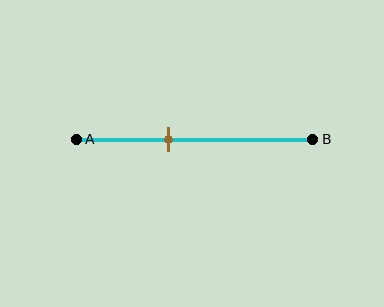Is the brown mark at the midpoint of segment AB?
No, the mark is at about 40% from A, not at the 50% midpoint.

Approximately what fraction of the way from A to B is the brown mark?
The brown mark is approximately 40% of the way from A to B.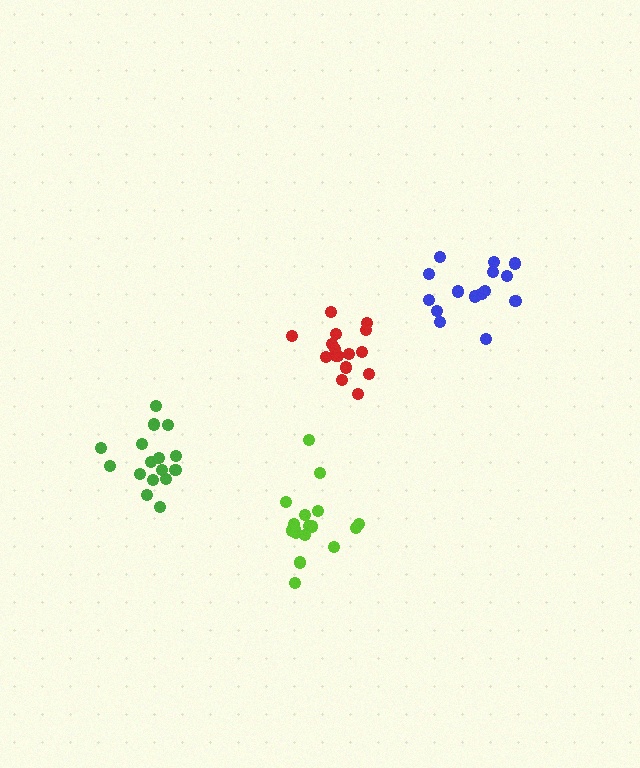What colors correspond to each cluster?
The clusters are colored: green, blue, red, lime.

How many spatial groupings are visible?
There are 4 spatial groupings.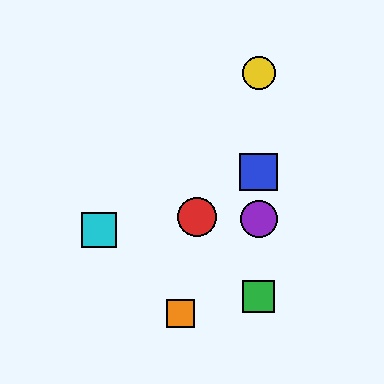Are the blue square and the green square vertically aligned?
Yes, both are at x≈259.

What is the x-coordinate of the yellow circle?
The yellow circle is at x≈259.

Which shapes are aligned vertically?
The blue square, the green square, the yellow circle, the purple circle are aligned vertically.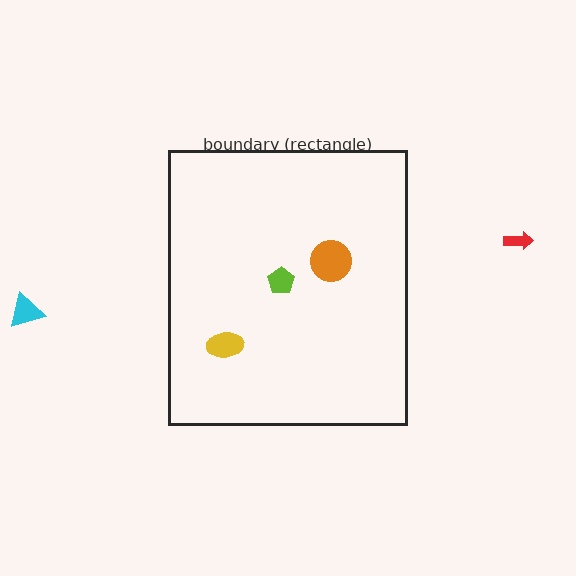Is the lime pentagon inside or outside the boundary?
Inside.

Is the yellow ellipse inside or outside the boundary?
Inside.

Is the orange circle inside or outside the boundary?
Inside.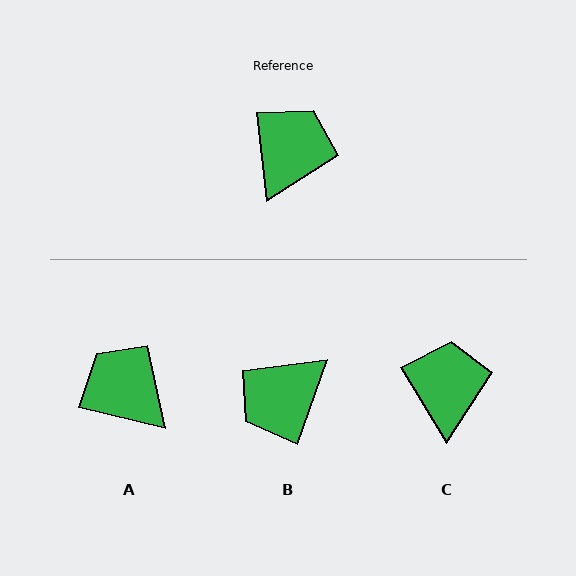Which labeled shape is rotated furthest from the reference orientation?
B, about 154 degrees away.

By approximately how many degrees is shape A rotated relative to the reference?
Approximately 70 degrees counter-clockwise.